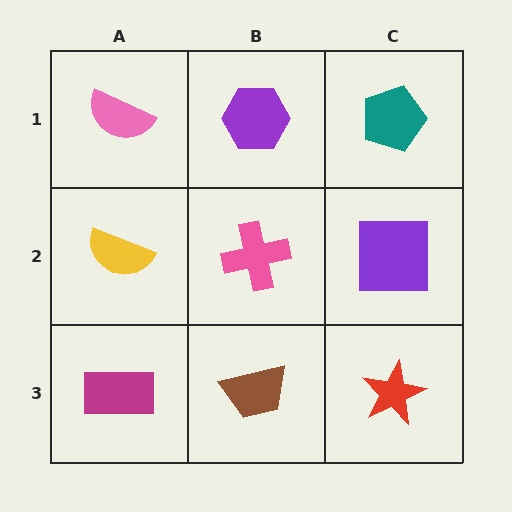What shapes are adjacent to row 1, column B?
A pink cross (row 2, column B), a pink semicircle (row 1, column A), a teal pentagon (row 1, column C).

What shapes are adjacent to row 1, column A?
A yellow semicircle (row 2, column A), a purple hexagon (row 1, column B).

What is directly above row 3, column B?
A pink cross.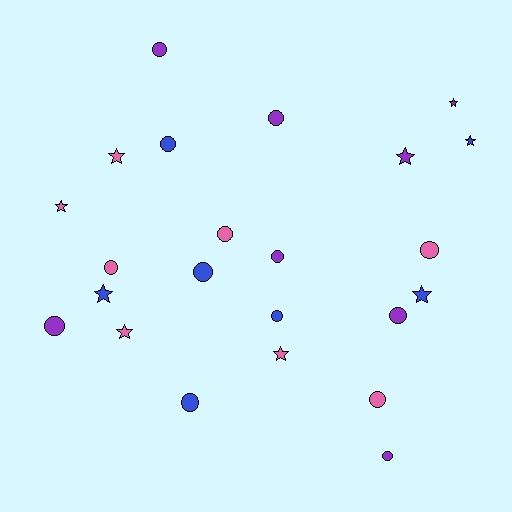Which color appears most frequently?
Pink, with 8 objects.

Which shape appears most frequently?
Circle, with 14 objects.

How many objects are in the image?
There are 23 objects.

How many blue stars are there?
There are 3 blue stars.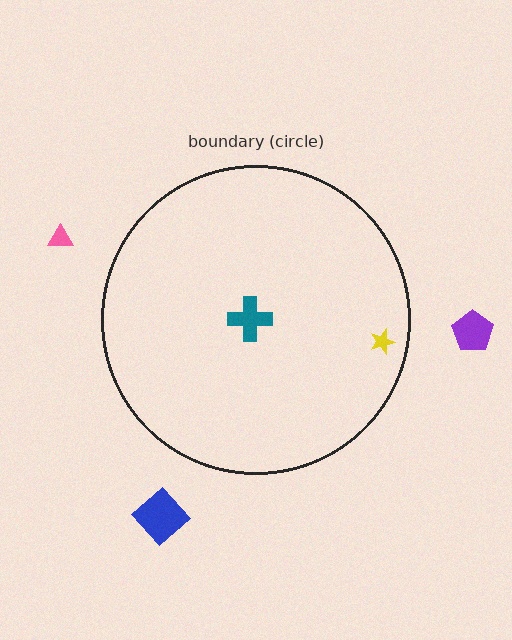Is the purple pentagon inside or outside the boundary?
Outside.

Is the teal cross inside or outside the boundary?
Inside.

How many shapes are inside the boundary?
2 inside, 3 outside.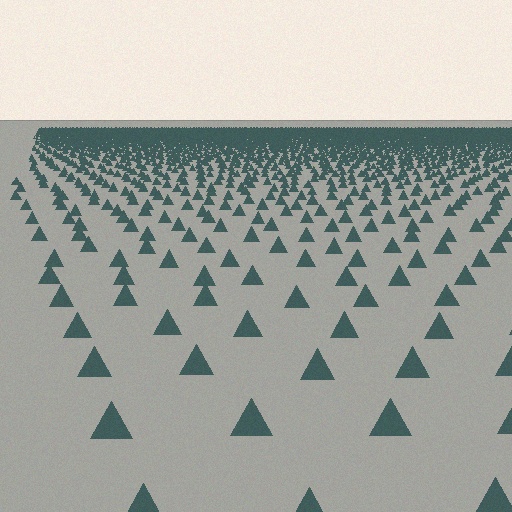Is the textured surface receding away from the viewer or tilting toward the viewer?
The surface is receding away from the viewer. Texture elements get smaller and denser toward the top.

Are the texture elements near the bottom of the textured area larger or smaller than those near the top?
Larger. Near the bottom, elements are closer to the viewer and appear at a bigger on-screen size.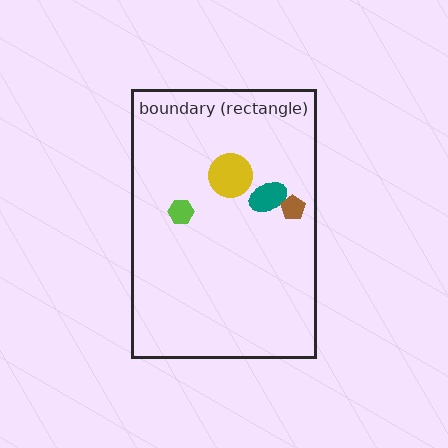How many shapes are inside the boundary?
4 inside, 0 outside.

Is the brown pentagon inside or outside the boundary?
Inside.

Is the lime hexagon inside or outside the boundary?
Inside.